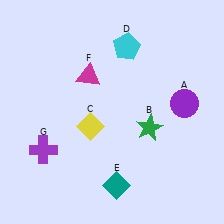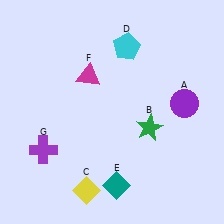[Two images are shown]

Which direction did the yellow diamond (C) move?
The yellow diamond (C) moved down.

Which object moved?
The yellow diamond (C) moved down.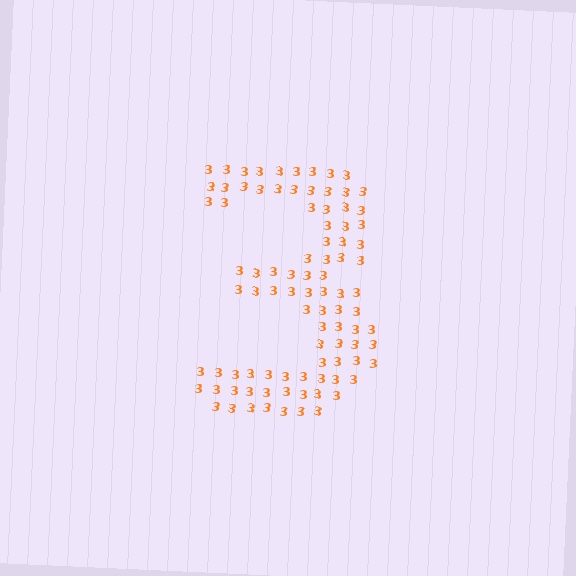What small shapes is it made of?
It is made of small digit 3's.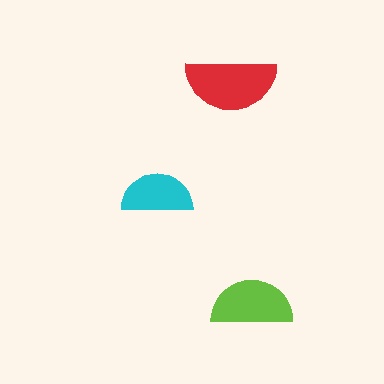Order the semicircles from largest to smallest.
the red one, the lime one, the cyan one.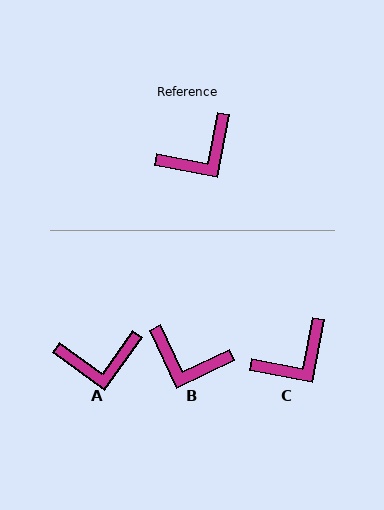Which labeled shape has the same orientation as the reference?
C.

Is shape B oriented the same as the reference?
No, it is off by about 54 degrees.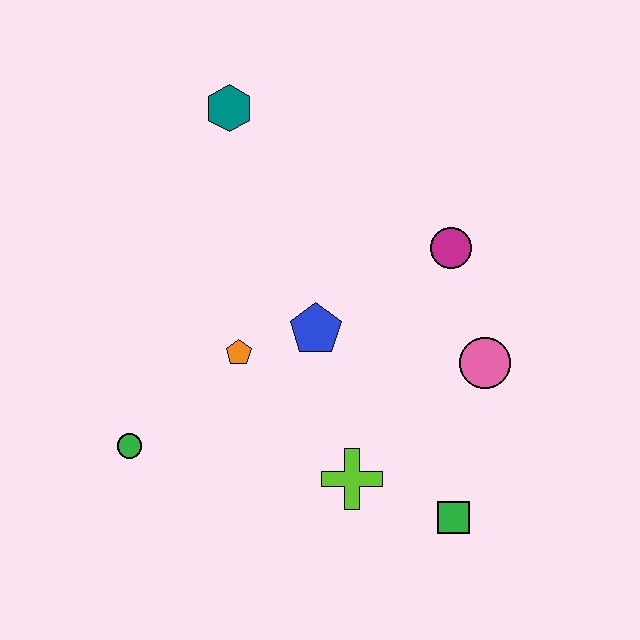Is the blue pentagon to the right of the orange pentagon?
Yes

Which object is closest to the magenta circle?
The pink circle is closest to the magenta circle.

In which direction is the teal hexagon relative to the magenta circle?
The teal hexagon is to the left of the magenta circle.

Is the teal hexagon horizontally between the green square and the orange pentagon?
No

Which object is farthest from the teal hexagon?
The green square is farthest from the teal hexagon.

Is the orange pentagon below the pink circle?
No